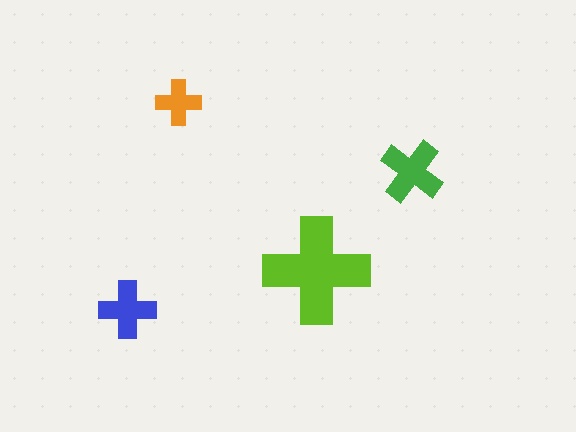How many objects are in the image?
There are 4 objects in the image.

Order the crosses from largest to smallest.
the lime one, the green one, the blue one, the orange one.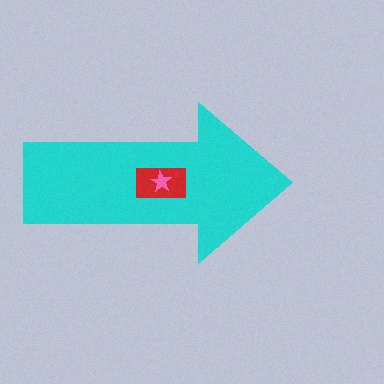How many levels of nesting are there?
3.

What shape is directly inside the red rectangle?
The pink star.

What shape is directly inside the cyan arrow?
The red rectangle.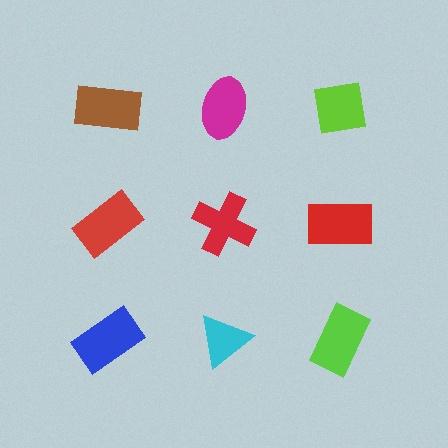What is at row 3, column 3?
A lime rectangle.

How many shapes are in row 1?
3 shapes.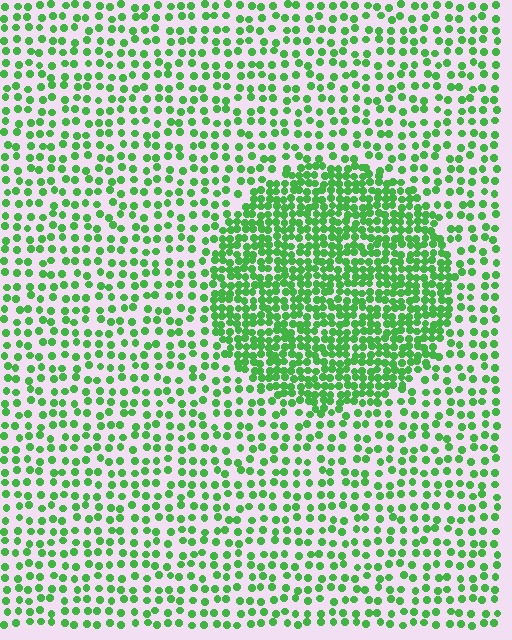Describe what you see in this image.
The image contains small green elements arranged at two different densities. A circle-shaped region is visible where the elements are more densely packed than the surrounding area.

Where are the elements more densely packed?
The elements are more densely packed inside the circle boundary.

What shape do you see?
I see a circle.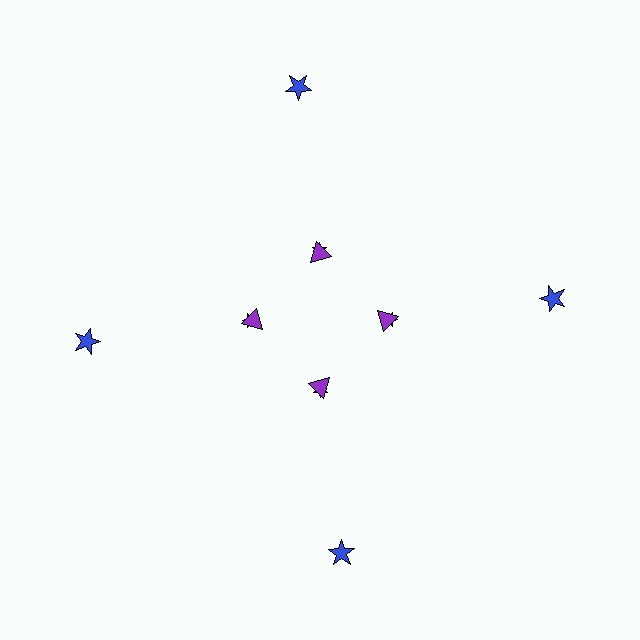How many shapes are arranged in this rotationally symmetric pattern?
There are 12 shapes, arranged in 4 groups of 3.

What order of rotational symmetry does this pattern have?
This pattern has 4-fold rotational symmetry.